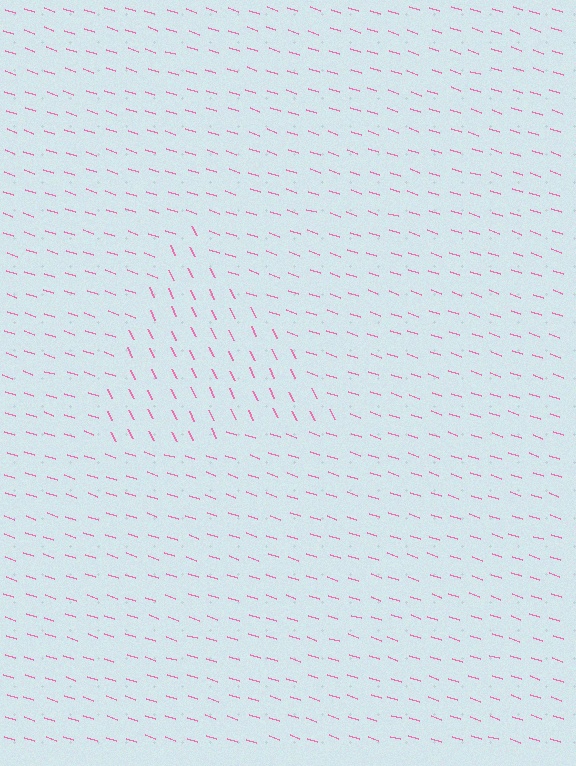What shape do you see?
I see a triangle.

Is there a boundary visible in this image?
Yes, there is a texture boundary formed by a change in line orientation.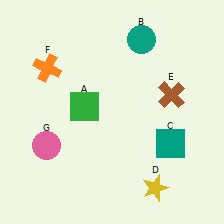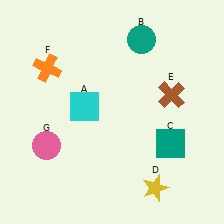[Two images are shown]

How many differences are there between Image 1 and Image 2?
There is 1 difference between the two images.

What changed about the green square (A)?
In Image 1, A is green. In Image 2, it changed to cyan.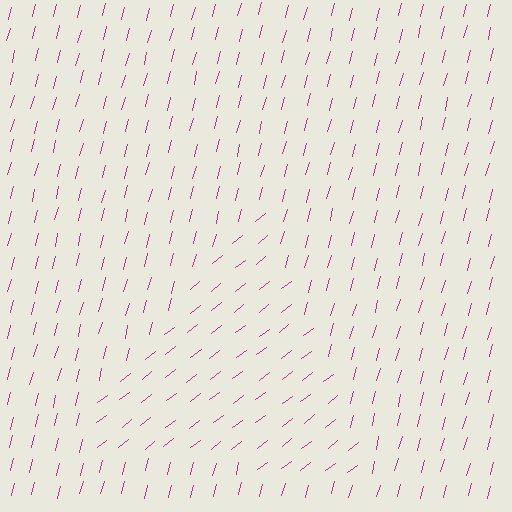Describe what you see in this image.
The image is filled with small magenta line segments. A triangle region in the image has lines oriented differently from the surrounding lines, creating a visible texture boundary.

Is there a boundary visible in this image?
Yes, there is a texture boundary formed by a change in line orientation.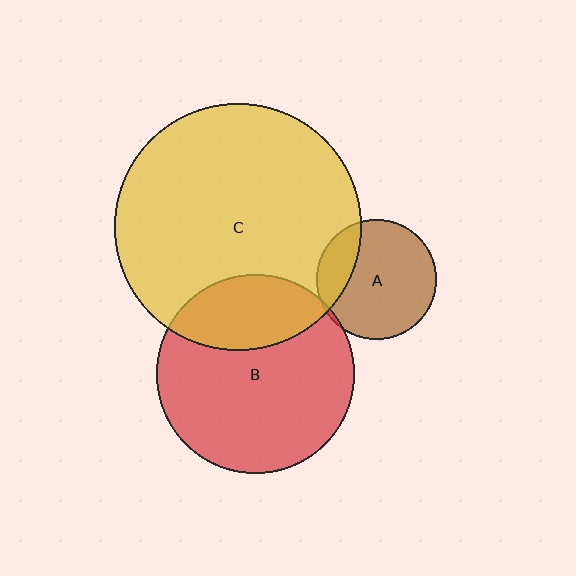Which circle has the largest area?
Circle C (yellow).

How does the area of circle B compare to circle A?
Approximately 2.7 times.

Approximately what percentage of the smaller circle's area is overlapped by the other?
Approximately 30%.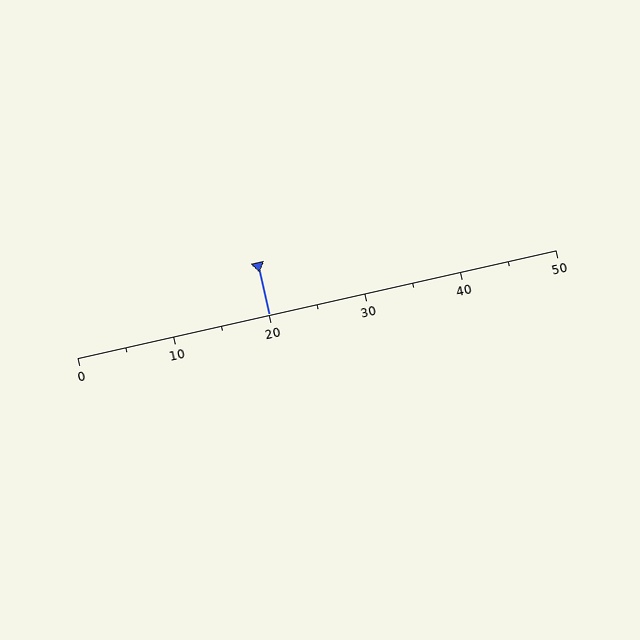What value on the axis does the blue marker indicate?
The marker indicates approximately 20.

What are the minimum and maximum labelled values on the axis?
The axis runs from 0 to 50.